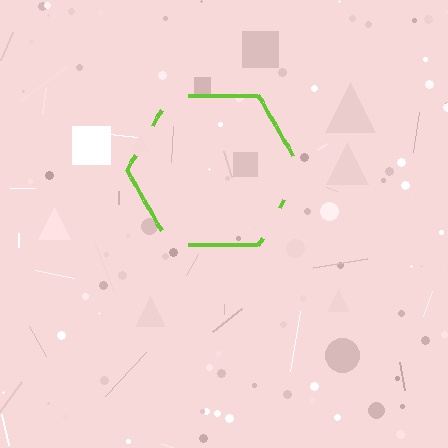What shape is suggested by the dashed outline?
The dashed outline suggests a hexagon.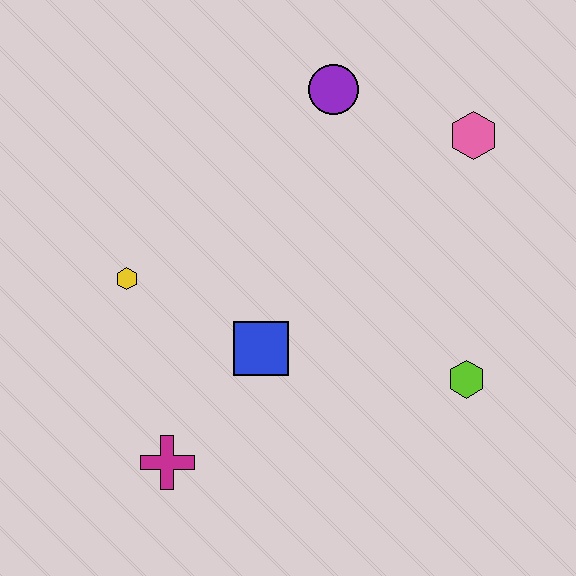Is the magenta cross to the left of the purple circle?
Yes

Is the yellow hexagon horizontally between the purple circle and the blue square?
No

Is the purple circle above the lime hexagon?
Yes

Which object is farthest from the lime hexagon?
The yellow hexagon is farthest from the lime hexagon.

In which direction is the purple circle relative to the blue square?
The purple circle is above the blue square.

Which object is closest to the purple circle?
The pink hexagon is closest to the purple circle.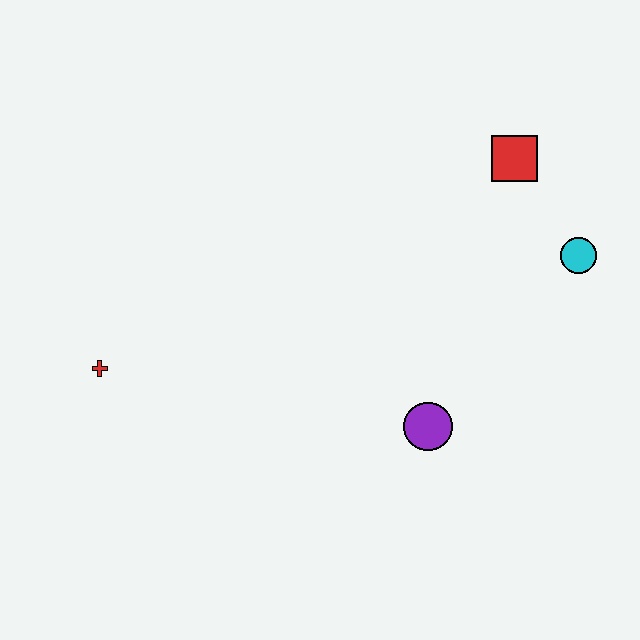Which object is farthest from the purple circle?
The red cross is farthest from the purple circle.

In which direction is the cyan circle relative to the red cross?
The cyan circle is to the right of the red cross.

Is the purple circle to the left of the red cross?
No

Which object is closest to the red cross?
The purple circle is closest to the red cross.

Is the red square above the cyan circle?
Yes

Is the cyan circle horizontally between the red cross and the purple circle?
No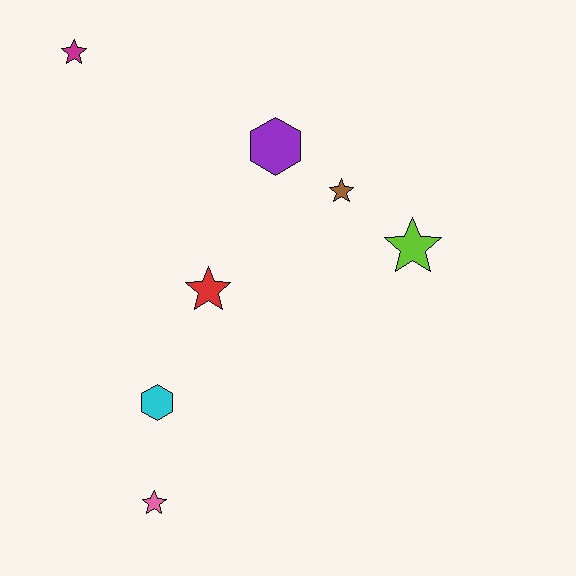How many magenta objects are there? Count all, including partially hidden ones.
There is 1 magenta object.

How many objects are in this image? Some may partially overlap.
There are 7 objects.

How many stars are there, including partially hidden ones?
There are 5 stars.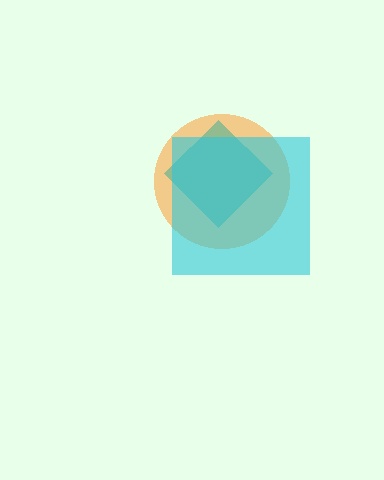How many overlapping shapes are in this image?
There are 3 overlapping shapes in the image.